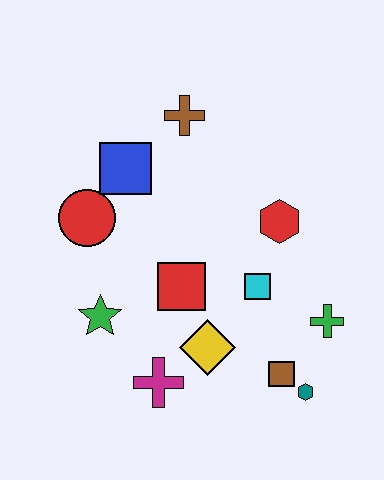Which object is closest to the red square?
The yellow diamond is closest to the red square.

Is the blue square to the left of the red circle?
No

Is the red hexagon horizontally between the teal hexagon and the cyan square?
Yes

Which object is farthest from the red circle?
The teal hexagon is farthest from the red circle.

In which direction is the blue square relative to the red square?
The blue square is above the red square.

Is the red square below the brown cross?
Yes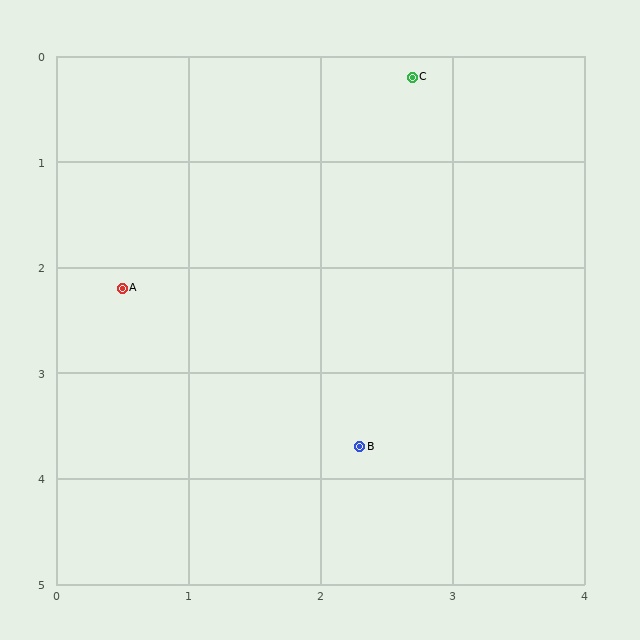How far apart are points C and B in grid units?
Points C and B are about 3.5 grid units apart.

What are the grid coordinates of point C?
Point C is at approximately (2.7, 0.2).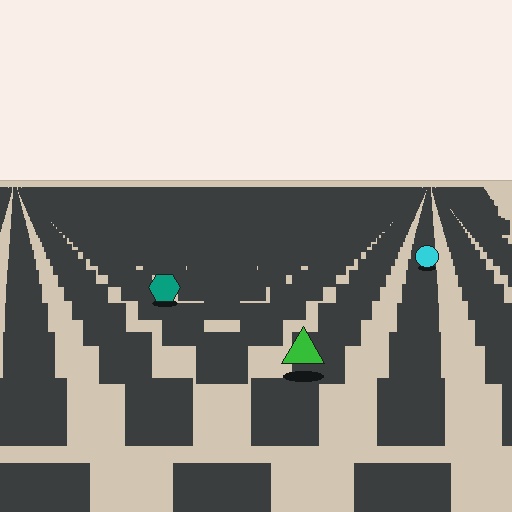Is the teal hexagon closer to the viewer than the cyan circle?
Yes. The teal hexagon is closer — you can tell from the texture gradient: the ground texture is coarser near it.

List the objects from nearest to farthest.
From nearest to farthest: the green triangle, the teal hexagon, the cyan circle.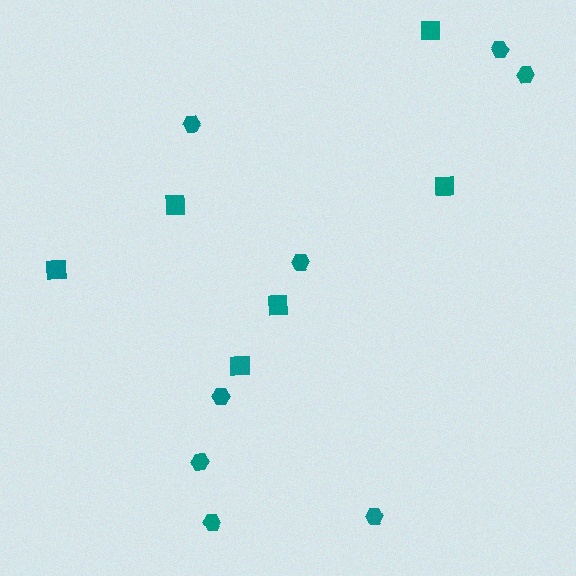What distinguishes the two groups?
There are 2 groups: one group of squares (6) and one group of hexagons (8).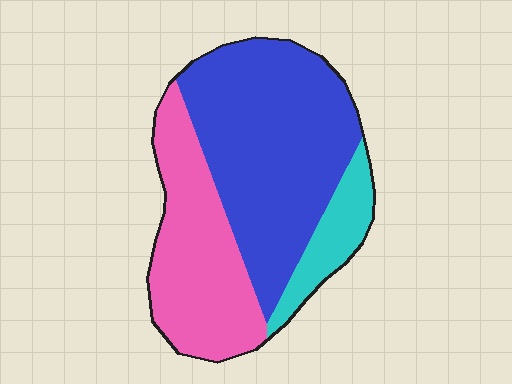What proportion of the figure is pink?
Pink covers around 35% of the figure.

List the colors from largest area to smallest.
From largest to smallest: blue, pink, cyan.